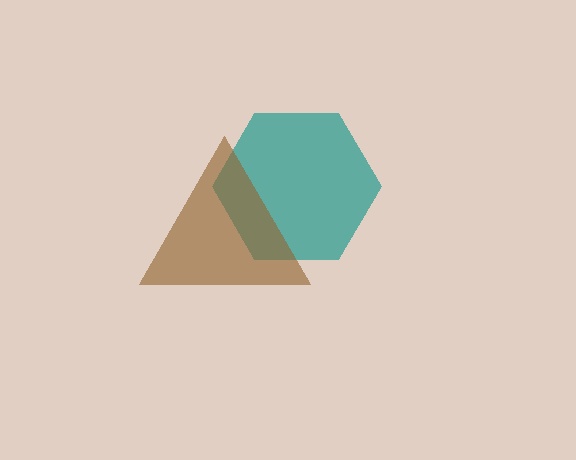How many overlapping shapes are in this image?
There are 2 overlapping shapes in the image.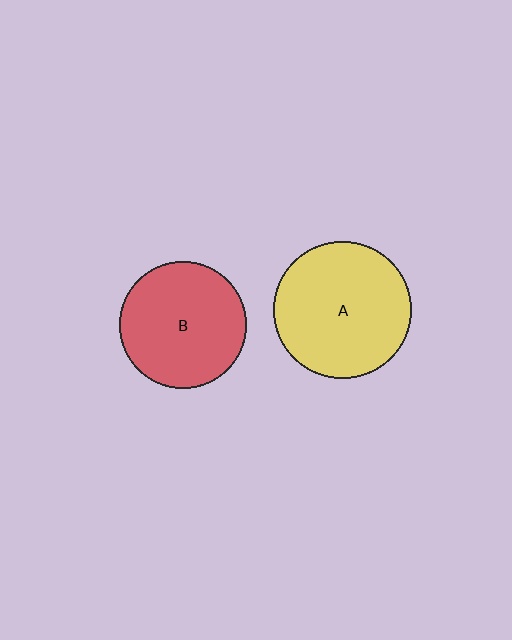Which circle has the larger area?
Circle A (yellow).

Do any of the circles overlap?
No, none of the circles overlap.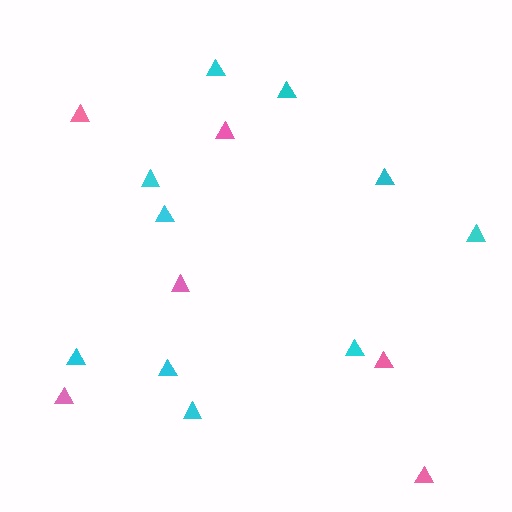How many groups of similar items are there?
There are 2 groups: one group of pink triangles (6) and one group of cyan triangles (10).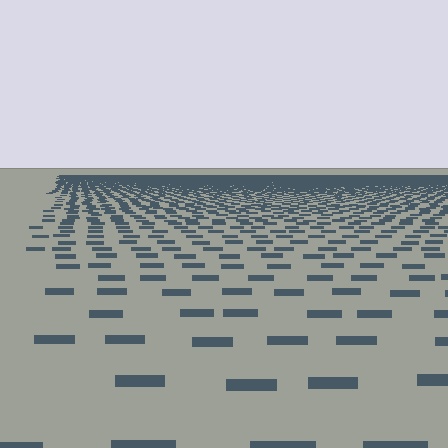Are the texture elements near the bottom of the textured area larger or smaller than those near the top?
Larger. Near the bottom, elements are closer to the viewer and appear at a bigger on-screen size.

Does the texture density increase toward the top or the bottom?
Density increases toward the top.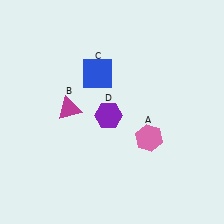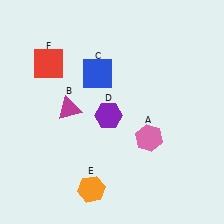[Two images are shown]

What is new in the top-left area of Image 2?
A red square (F) was added in the top-left area of Image 2.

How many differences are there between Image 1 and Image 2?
There are 2 differences between the two images.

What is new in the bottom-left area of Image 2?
An orange hexagon (E) was added in the bottom-left area of Image 2.